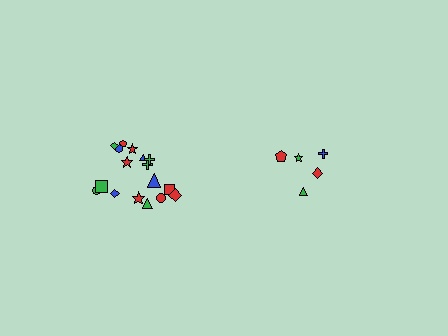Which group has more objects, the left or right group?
The left group.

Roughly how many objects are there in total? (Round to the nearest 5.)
Roughly 25 objects in total.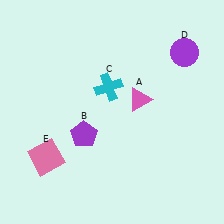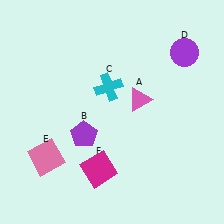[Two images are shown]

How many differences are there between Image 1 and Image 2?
There is 1 difference between the two images.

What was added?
A magenta square (F) was added in Image 2.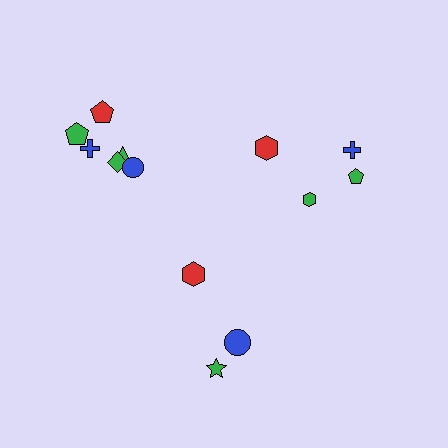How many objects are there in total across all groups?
There are 13 objects.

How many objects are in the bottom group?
There are 3 objects.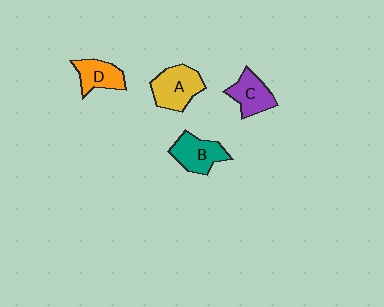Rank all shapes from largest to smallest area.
From largest to smallest: A (yellow), B (teal), C (purple), D (orange).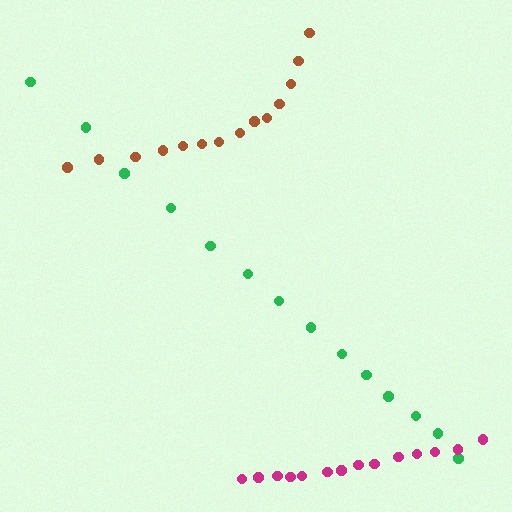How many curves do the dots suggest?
There are 3 distinct paths.